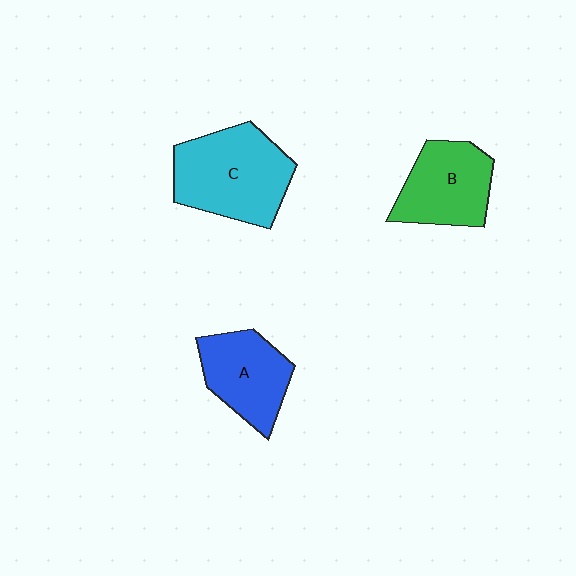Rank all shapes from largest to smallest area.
From largest to smallest: C (cyan), B (green), A (blue).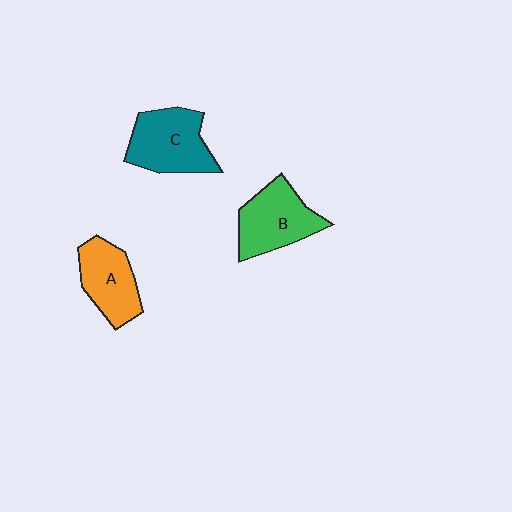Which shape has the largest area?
Shape C (teal).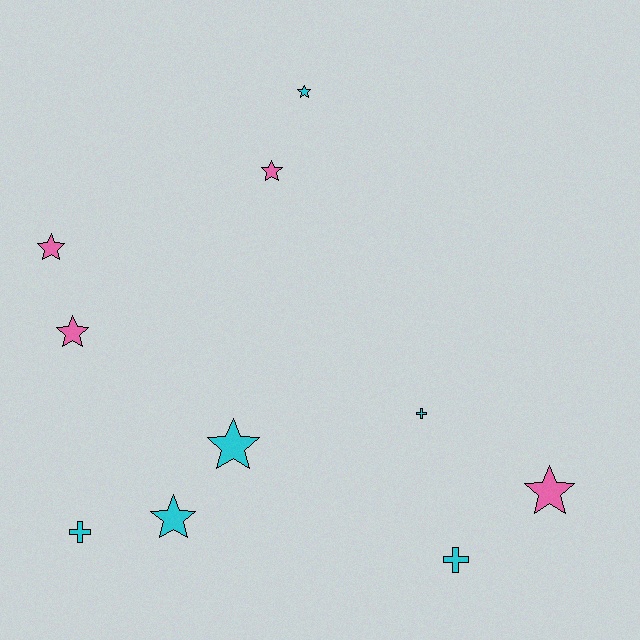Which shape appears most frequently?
Star, with 7 objects.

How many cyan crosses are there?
There are 3 cyan crosses.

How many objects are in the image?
There are 10 objects.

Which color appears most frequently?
Cyan, with 6 objects.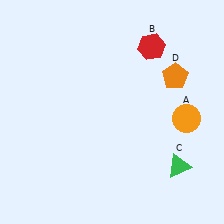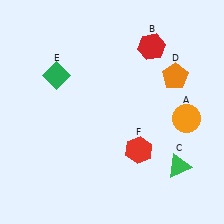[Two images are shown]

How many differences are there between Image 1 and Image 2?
There are 2 differences between the two images.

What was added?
A green diamond (E), a red hexagon (F) were added in Image 2.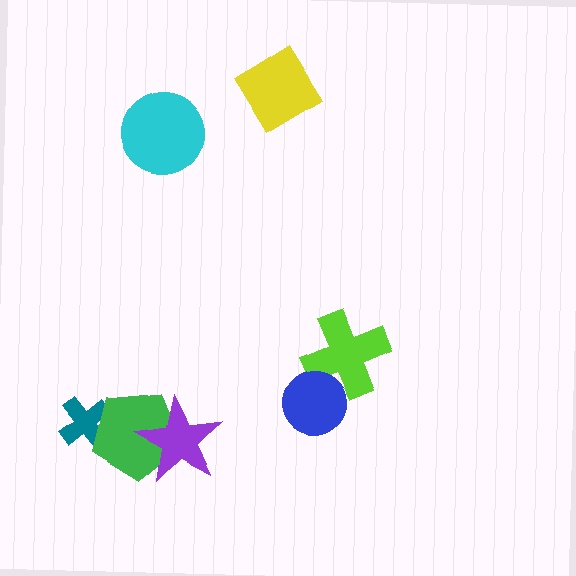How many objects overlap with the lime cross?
1 object overlaps with the lime cross.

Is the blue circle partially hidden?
No, no other shape covers it.